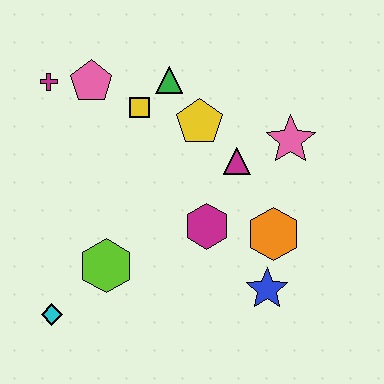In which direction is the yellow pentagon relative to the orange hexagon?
The yellow pentagon is above the orange hexagon.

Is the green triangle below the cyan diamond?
No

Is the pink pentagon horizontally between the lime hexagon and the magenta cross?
Yes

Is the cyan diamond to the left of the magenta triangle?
Yes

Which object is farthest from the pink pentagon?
The blue star is farthest from the pink pentagon.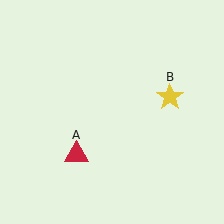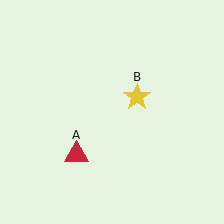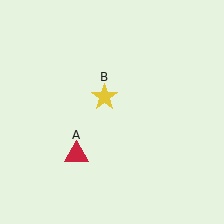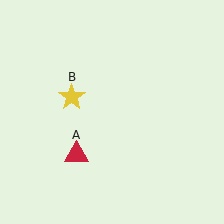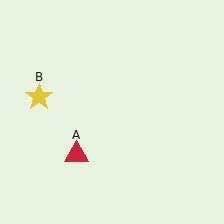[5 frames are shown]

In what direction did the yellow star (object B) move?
The yellow star (object B) moved left.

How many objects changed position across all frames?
1 object changed position: yellow star (object B).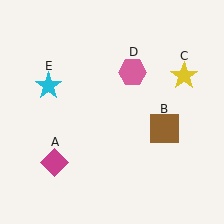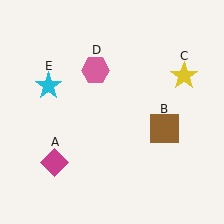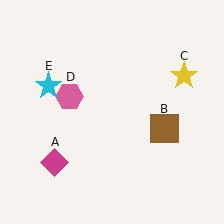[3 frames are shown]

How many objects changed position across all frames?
1 object changed position: pink hexagon (object D).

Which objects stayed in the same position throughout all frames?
Magenta diamond (object A) and brown square (object B) and yellow star (object C) and cyan star (object E) remained stationary.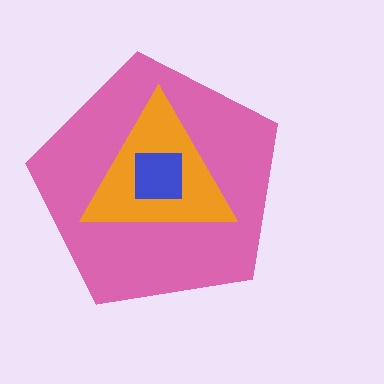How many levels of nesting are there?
3.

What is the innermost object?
The blue square.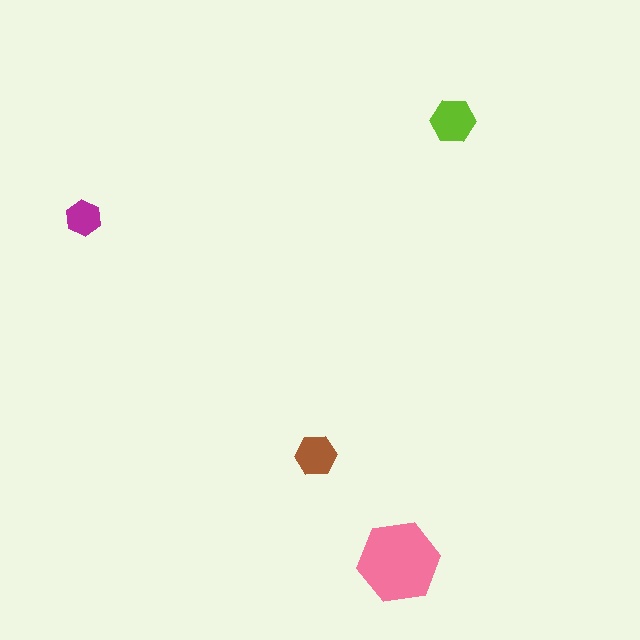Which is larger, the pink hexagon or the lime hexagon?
The pink one.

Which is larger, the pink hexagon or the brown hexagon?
The pink one.